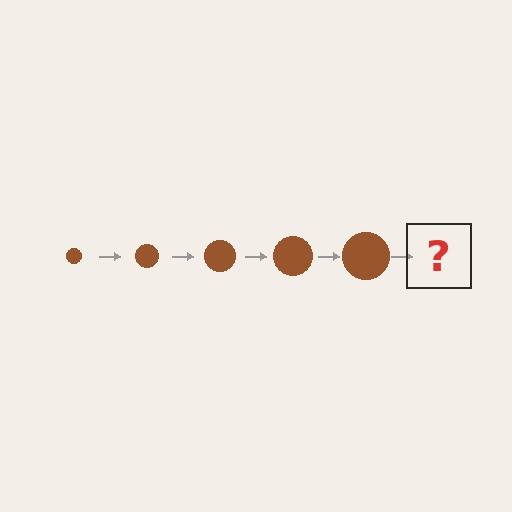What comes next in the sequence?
The next element should be a brown circle, larger than the previous one.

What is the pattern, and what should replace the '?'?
The pattern is that the circle gets progressively larger each step. The '?' should be a brown circle, larger than the previous one.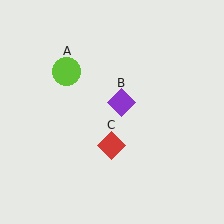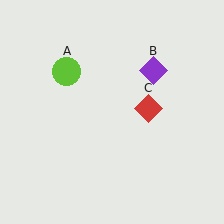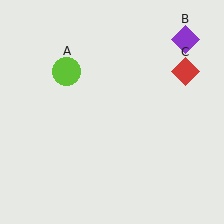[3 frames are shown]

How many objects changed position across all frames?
2 objects changed position: purple diamond (object B), red diamond (object C).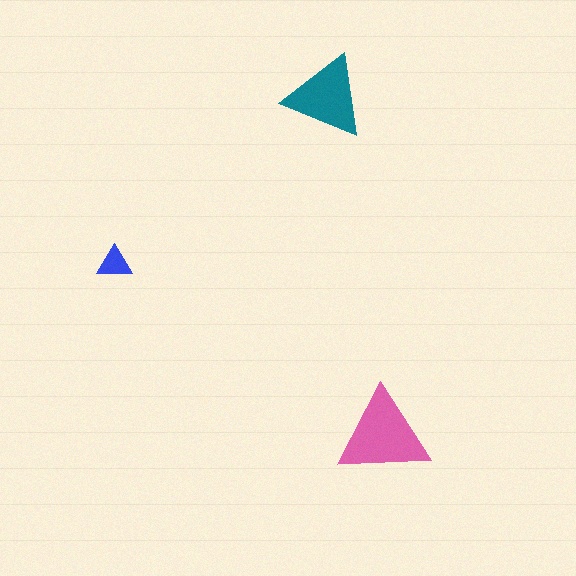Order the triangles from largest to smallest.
the pink one, the teal one, the blue one.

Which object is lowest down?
The pink triangle is bottommost.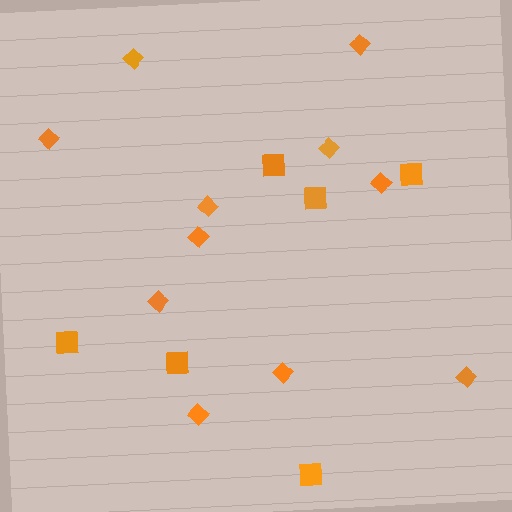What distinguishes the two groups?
There are 2 groups: one group of diamonds (11) and one group of squares (6).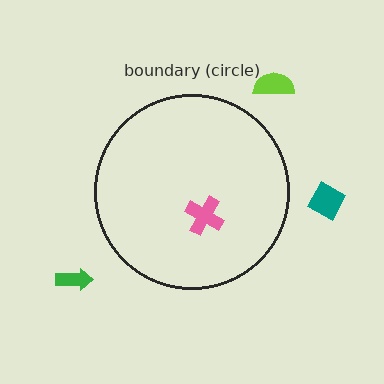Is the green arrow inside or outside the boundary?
Outside.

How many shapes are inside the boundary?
1 inside, 3 outside.